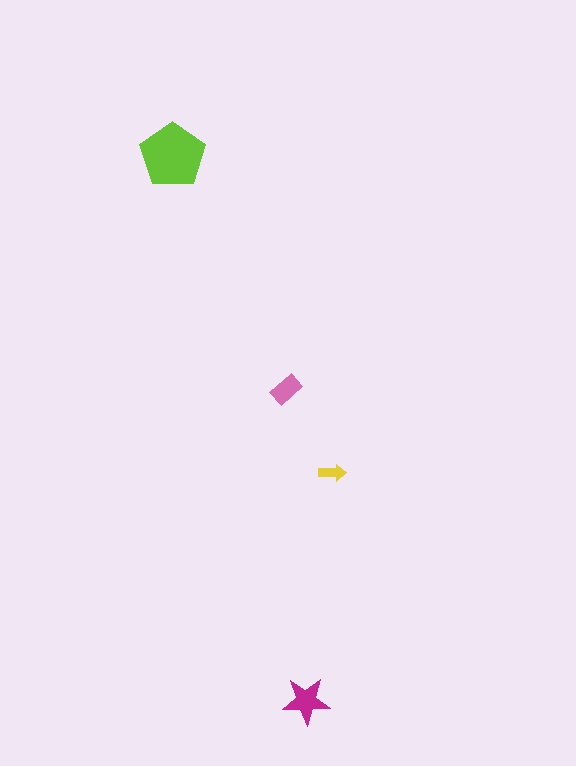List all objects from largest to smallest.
The lime pentagon, the magenta star, the pink rectangle, the yellow arrow.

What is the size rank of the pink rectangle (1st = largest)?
3rd.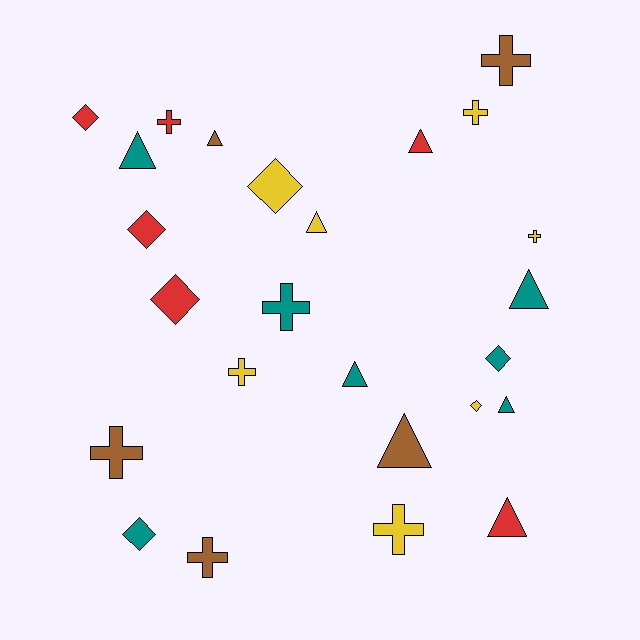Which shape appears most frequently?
Cross, with 9 objects.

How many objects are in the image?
There are 25 objects.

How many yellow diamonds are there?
There are 2 yellow diamonds.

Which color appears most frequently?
Yellow, with 7 objects.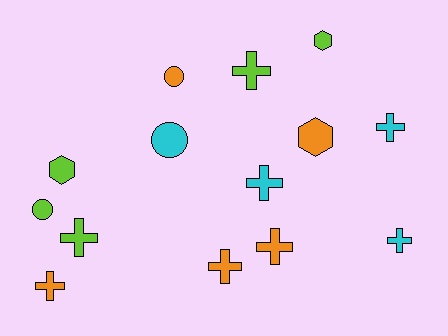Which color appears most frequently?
Lime, with 5 objects.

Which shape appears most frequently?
Cross, with 8 objects.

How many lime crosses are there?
There are 2 lime crosses.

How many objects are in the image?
There are 14 objects.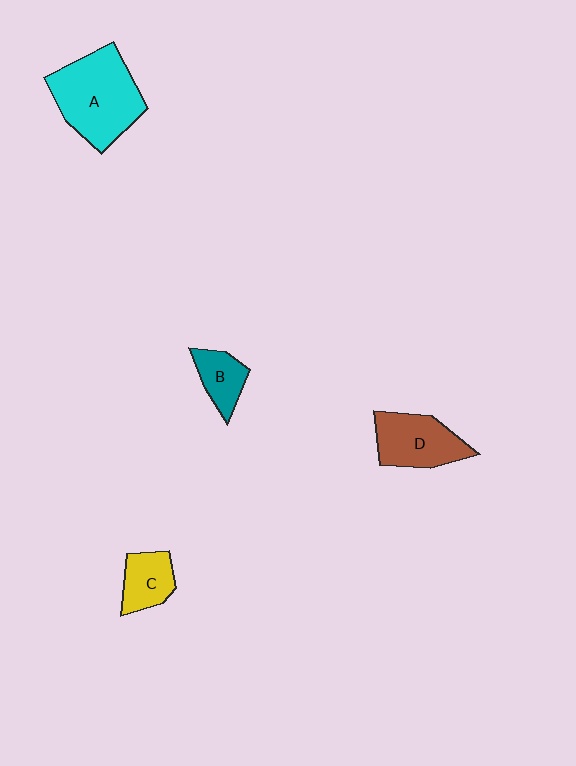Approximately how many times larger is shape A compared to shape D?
Approximately 1.5 times.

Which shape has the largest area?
Shape A (cyan).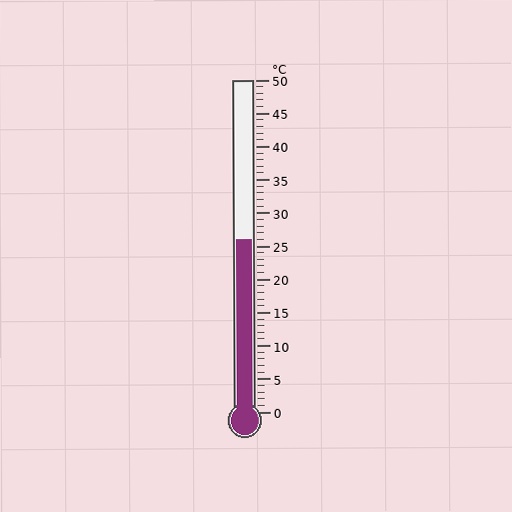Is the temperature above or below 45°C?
The temperature is below 45°C.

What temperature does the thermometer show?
The thermometer shows approximately 26°C.